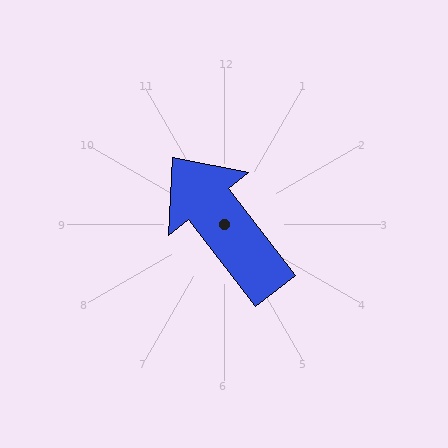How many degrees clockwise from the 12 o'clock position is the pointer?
Approximately 322 degrees.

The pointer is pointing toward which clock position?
Roughly 11 o'clock.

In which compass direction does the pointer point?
Northwest.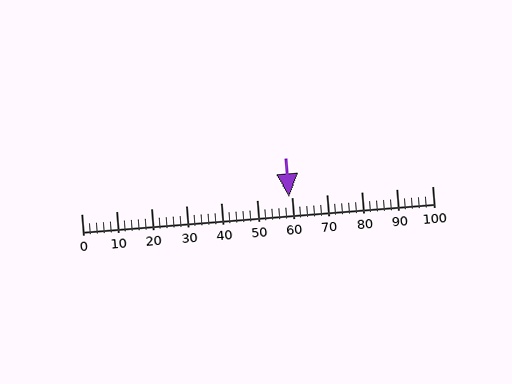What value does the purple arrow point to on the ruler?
The purple arrow points to approximately 59.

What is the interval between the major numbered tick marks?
The major tick marks are spaced 10 units apart.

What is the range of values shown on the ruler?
The ruler shows values from 0 to 100.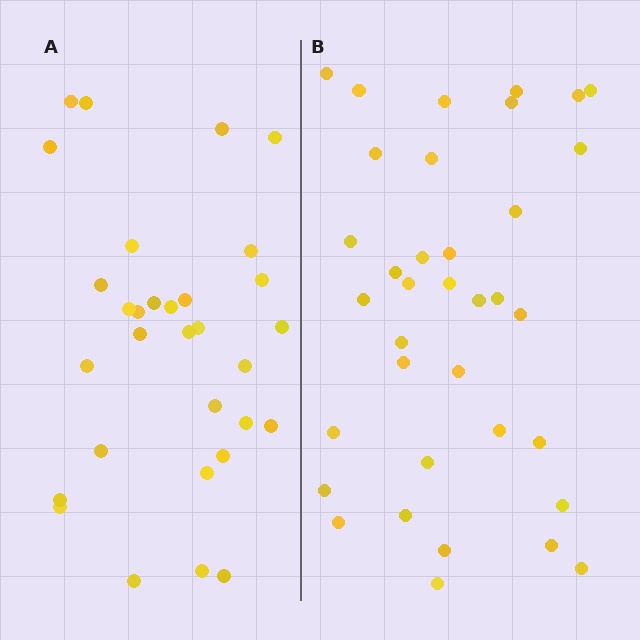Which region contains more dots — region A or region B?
Region B (the right region) has more dots.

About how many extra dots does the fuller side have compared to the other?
Region B has about 5 more dots than region A.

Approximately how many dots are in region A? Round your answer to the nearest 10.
About 30 dots. (The exact count is 31, which rounds to 30.)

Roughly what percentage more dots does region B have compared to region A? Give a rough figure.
About 15% more.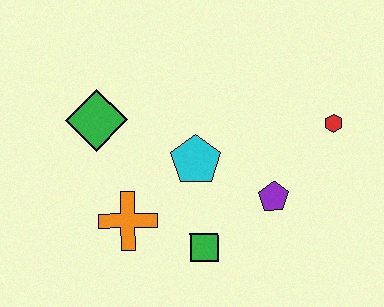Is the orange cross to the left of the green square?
Yes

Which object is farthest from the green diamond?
The red hexagon is farthest from the green diamond.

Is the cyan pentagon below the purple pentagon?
No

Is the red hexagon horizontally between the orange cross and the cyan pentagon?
No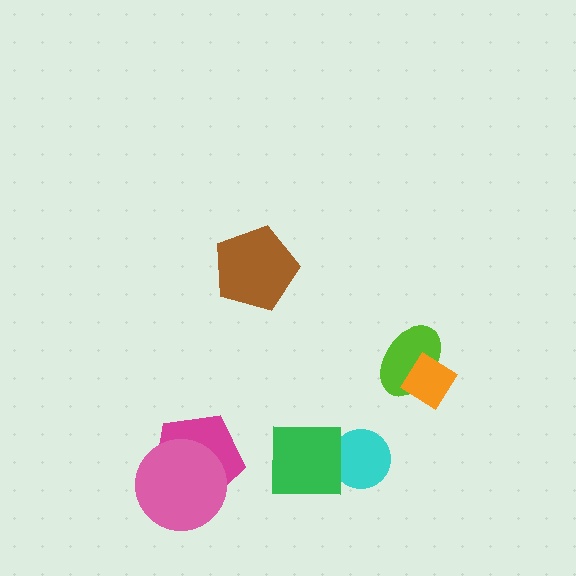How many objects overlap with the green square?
1 object overlaps with the green square.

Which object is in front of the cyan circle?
The green square is in front of the cyan circle.